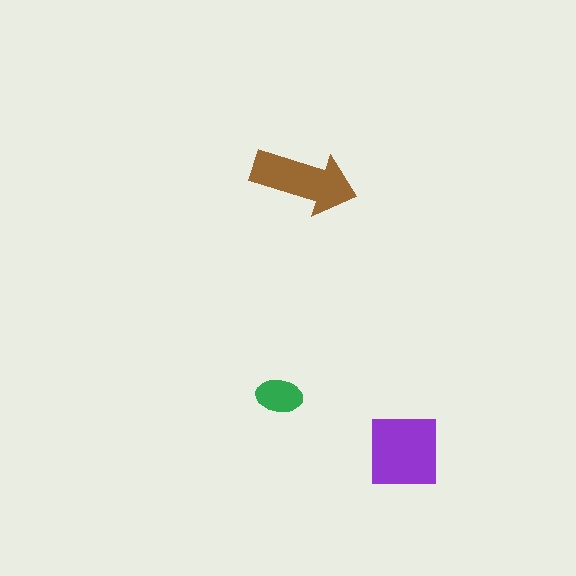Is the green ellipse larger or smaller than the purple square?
Smaller.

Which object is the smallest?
The green ellipse.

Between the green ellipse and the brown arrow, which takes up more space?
The brown arrow.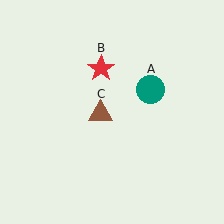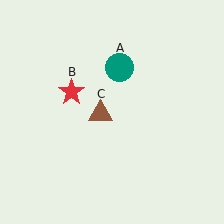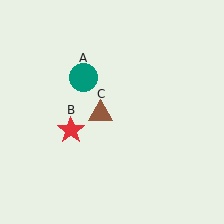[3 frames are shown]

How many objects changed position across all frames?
2 objects changed position: teal circle (object A), red star (object B).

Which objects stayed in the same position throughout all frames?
Brown triangle (object C) remained stationary.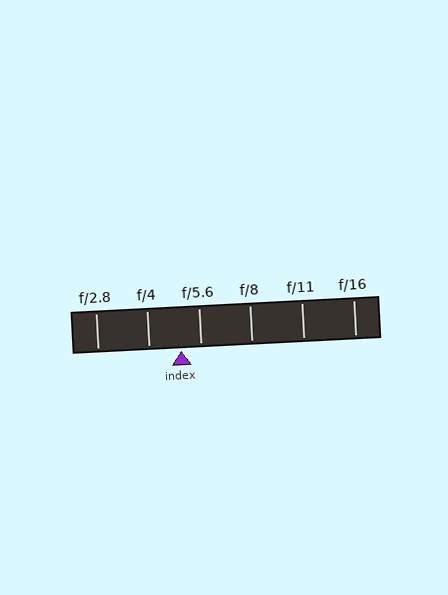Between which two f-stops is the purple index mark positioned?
The index mark is between f/4 and f/5.6.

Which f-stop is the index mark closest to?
The index mark is closest to f/5.6.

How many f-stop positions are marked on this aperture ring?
There are 6 f-stop positions marked.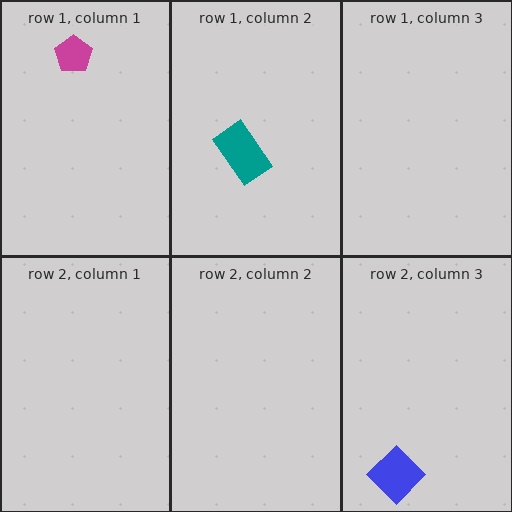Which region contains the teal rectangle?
The row 1, column 2 region.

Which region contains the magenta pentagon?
The row 1, column 1 region.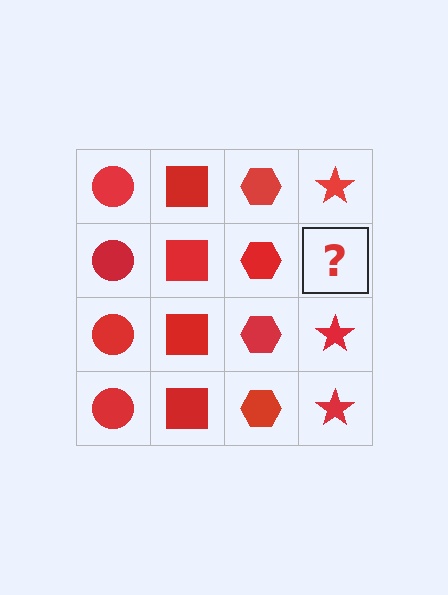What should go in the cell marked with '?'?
The missing cell should contain a red star.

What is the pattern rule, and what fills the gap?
The rule is that each column has a consistent shape. The gap should be filled with a red star.